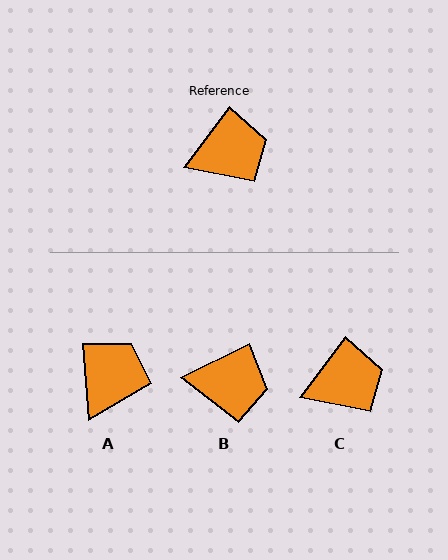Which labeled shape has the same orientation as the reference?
C.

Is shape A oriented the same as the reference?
No, it is off by about 42 degrees.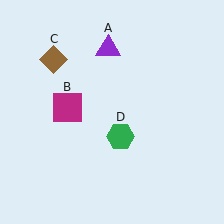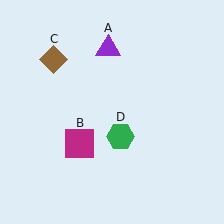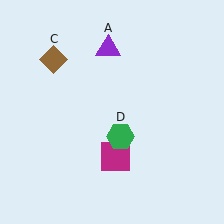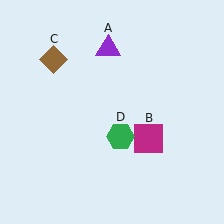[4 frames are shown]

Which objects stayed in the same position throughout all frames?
Purple triangle (object A) and brown diamond (object C) and green hexagon (object D) remained stationary.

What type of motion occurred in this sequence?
The magenta square (object B) rotated counterclockwise around the center of the scene.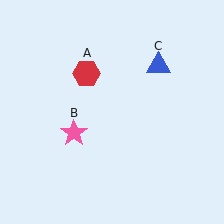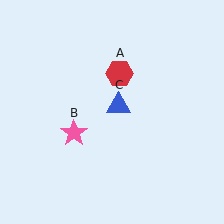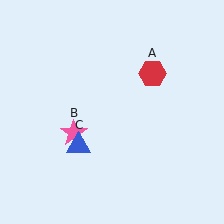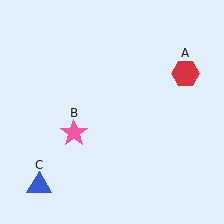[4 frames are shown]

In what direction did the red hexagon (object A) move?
The red hexagon (object A) moved right.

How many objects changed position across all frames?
2 objects changed position: red hexagon (object A), blue triangle (object C).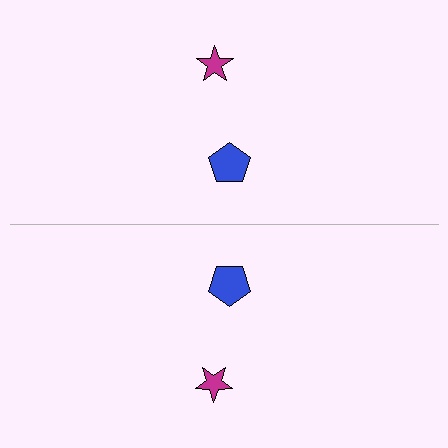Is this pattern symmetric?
Yes, this pattern has bilateral (reflection) symmetry.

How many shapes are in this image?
There are 4 shapes in this image.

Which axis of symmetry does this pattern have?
The pattern has a horizontal axis of symmetry running through the center of the image.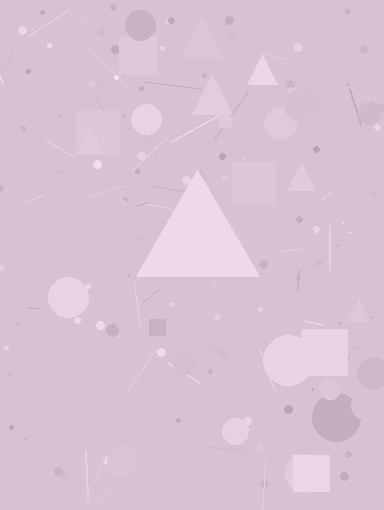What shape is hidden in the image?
A triangle is hidden in the image.